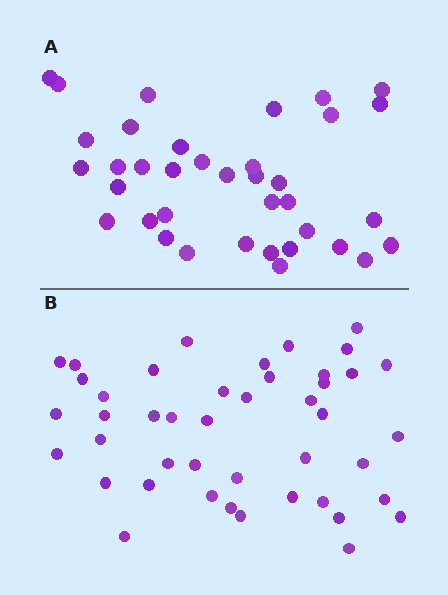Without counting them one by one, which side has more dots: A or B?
Region B (the bottom region) has more dots.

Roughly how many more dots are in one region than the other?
Region B has roughly 8 or so more dots than region A.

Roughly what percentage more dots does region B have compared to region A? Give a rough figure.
About 20% more.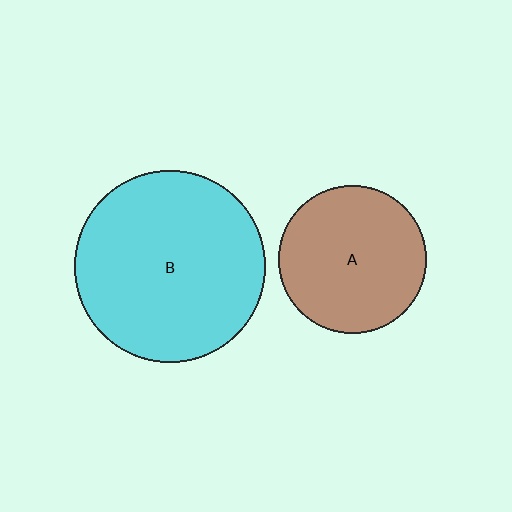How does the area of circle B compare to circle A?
Approximately 1.7 times.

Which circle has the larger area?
Circle B (cyan).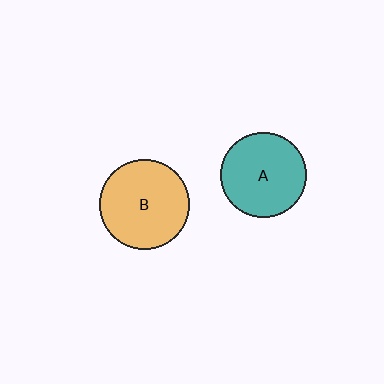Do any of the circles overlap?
No, none of the circles overlap.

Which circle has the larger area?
Circle B (orange).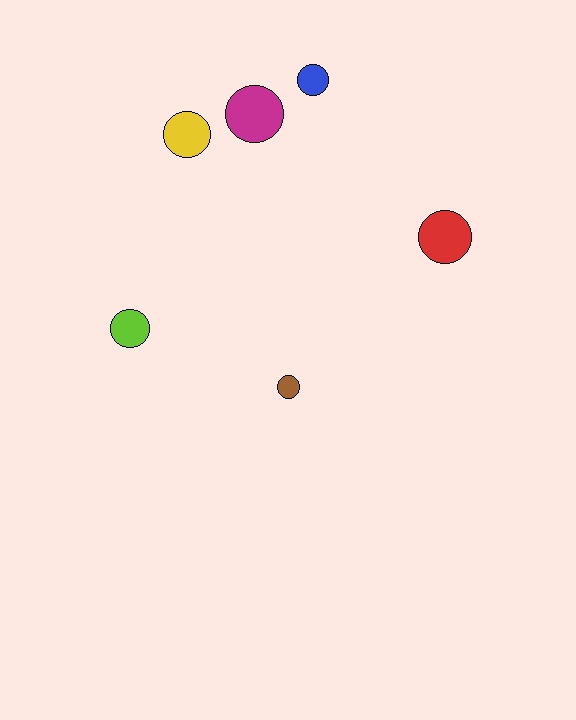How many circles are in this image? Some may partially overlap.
There are 6 circles.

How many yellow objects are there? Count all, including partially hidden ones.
There is 1 yellow object.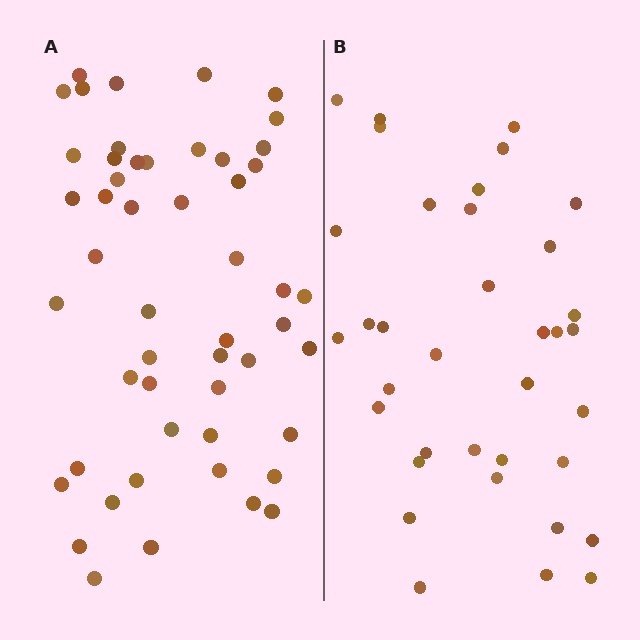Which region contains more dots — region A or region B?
Region A (the left region) has more dots.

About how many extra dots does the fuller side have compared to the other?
Region A has approximately 15 more dots than region B.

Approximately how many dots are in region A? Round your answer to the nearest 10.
About 50 dots. (The exact count is 51, which rounds to 50.)